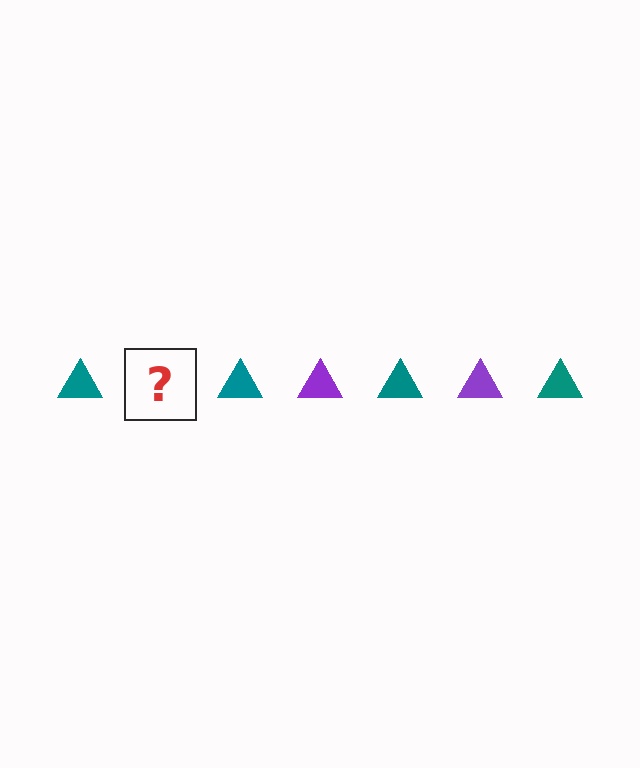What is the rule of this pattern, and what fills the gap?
The rule is that the pattern cycles through teal, purple triangles. The gap should be filled with a purple triangle.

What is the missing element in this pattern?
The missing element is a purple triangle.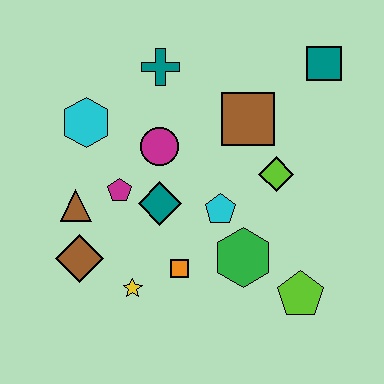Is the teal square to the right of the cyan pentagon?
Yes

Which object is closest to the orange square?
The yellow star is closest to the orange square.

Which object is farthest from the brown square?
The brown diamond is farthest from the brown square.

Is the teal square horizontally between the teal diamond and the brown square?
No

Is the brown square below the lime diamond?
No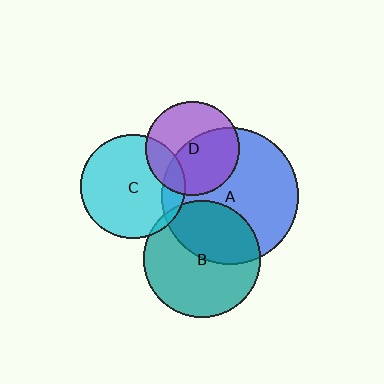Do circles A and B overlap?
Yes.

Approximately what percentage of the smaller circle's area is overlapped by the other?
Approximately 40%.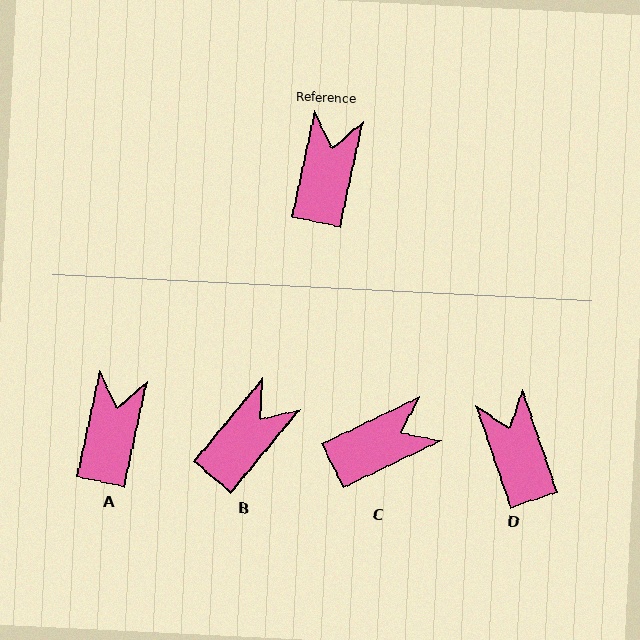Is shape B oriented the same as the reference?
No, it is off by about 27 degrees.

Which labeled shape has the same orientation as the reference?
A.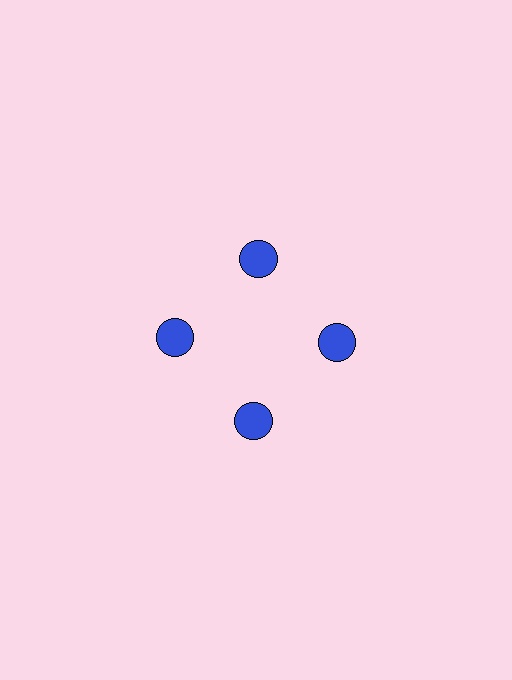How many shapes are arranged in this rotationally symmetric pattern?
There are 4 shapes, arranged in 4 groups of 1.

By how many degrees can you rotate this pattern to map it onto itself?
The pattern maps onto itself every 90 degrees of rotation.